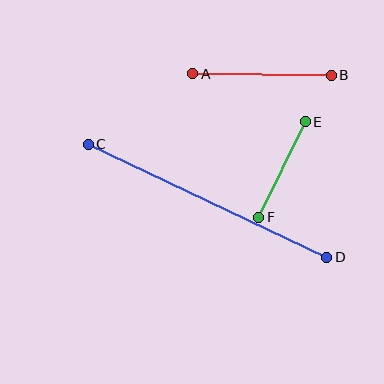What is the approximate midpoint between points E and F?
The midpoint is at approximately (282, 170) pixels.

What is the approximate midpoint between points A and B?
The midpoint is at approximately (262, 74) pixels.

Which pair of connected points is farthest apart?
Points C and D are farthest apart.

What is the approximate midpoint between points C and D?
The midpoint is at approximately (207, 201) pixels.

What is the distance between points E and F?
The distance is approximately 107 pixels.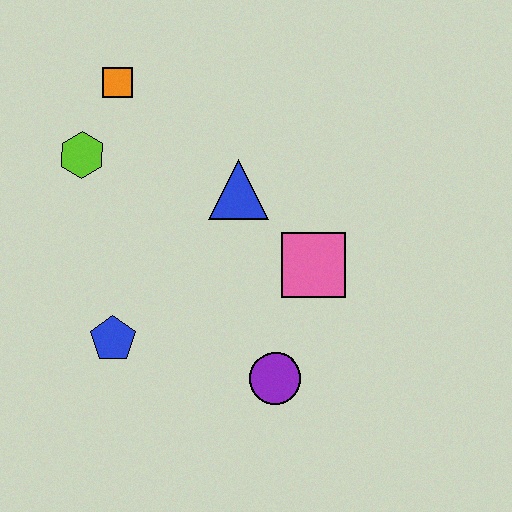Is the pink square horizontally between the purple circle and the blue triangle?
No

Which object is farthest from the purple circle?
The orange square is farthest from the purple circle.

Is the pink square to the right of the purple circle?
Yes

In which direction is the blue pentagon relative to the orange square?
The blue pentagon is below the orange square.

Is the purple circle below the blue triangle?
Yes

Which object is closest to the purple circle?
The pink square is closest to the purple circle.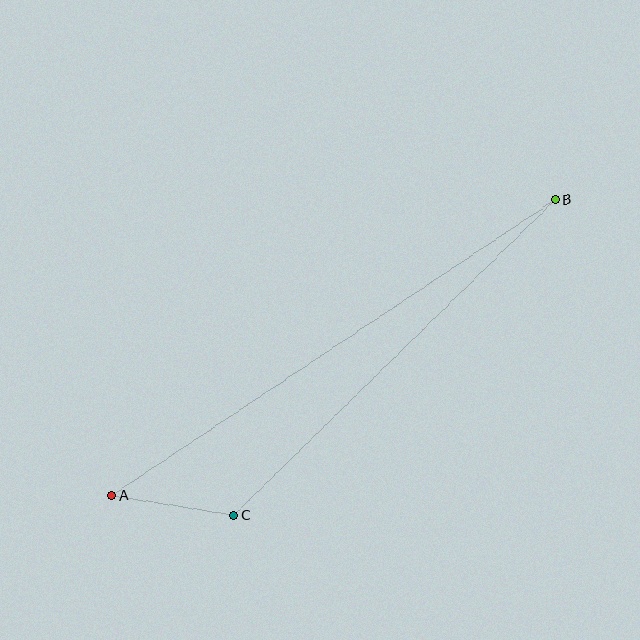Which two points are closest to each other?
Points A and C are closest to each other.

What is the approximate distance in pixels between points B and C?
The distance between B and C is approximately 450 pixels.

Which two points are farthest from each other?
Points A and B are farthest from each other.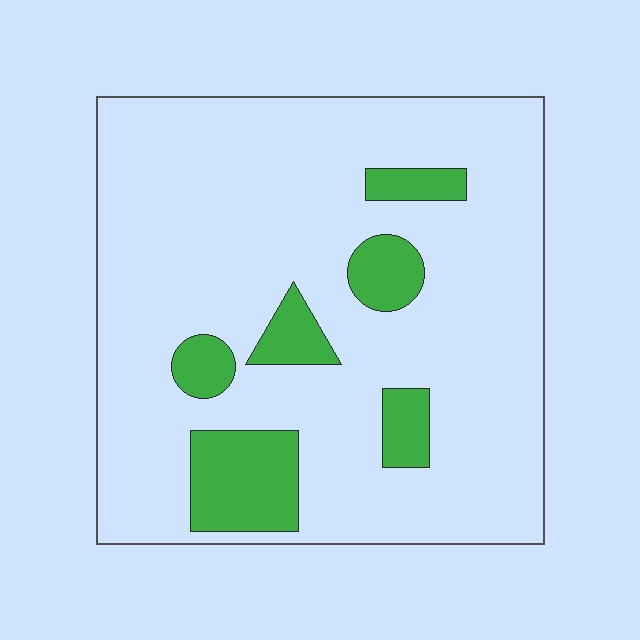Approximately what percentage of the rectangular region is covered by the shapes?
Approximately 15%.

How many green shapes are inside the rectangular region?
6.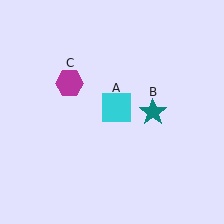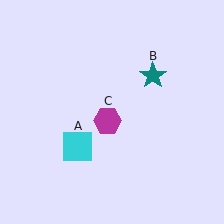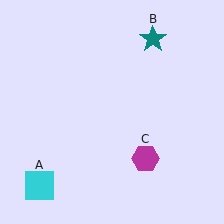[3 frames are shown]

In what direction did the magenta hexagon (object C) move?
The magenta hexagon (object C) moved down and to the right.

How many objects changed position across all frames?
3 objects changed position: cyan square (object A), teal star (object B), magenta hexagon (object C).